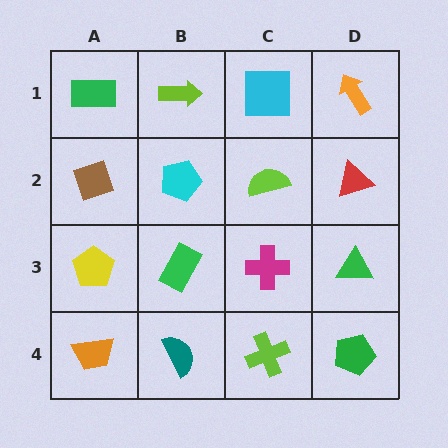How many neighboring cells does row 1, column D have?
2.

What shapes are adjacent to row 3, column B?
A cyan pentagon (row 2, column B), a teal semicircle (row 4, column B), a yellow pentagon (row 3, column A), a magenta cross (row 3, column C).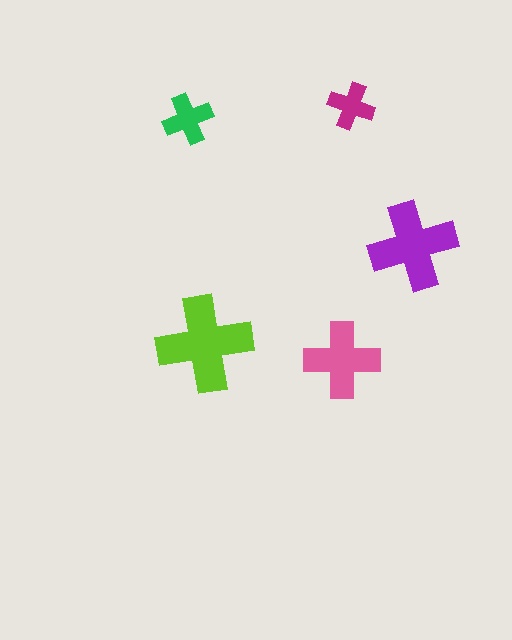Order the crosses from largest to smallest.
the lime one, the purple one, the pink one, the green one, the magenta one.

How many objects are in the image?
There are 5 objects in the image.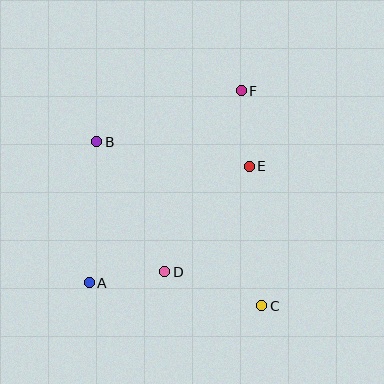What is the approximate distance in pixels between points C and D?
The distance between C and D is approximately 103 pixels.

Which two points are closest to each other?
Points A and D are closest to each other.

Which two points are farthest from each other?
Points A and F are farthest from each other.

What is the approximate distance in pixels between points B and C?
The distance between B and C is approximately 233 pixels.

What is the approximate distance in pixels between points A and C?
The distance between A and C is approximately 174 pixels.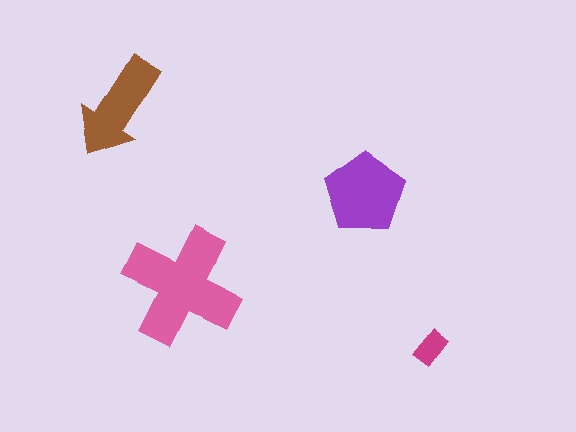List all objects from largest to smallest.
The pink cross, the purple pentagon, the brown arrow, the magenta rectangle.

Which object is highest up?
The brown arrow is topmost.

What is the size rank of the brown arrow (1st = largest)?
3rd.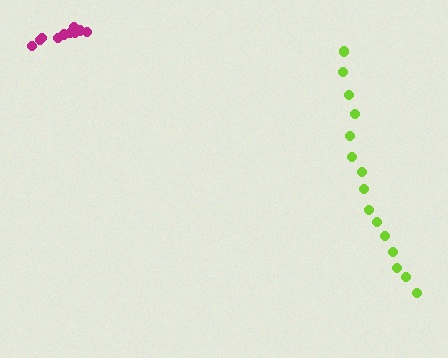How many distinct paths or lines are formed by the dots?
There are 2 distinct paths.